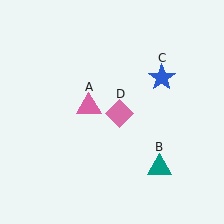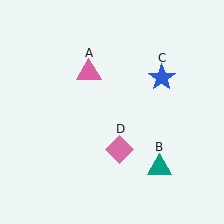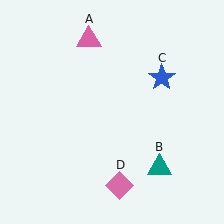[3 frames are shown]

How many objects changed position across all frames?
2 objects changed position: pink triangle (object A), pink diamond (object D).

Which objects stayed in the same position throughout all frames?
Teal triangle (object B) and blue star (object C) remained stationary.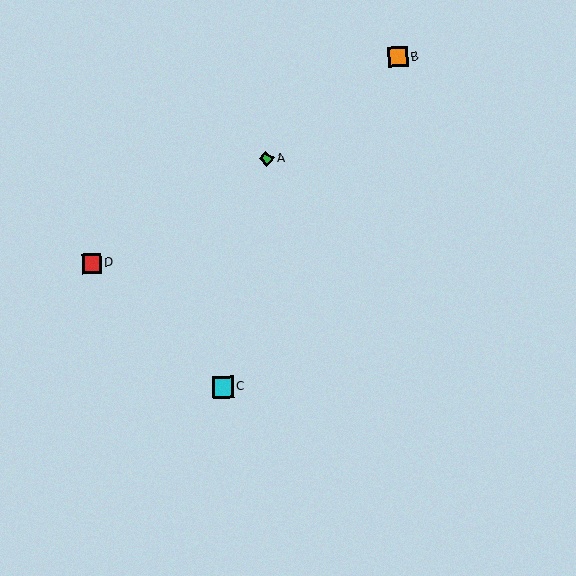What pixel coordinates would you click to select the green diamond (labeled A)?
Click at (266, 158) to select the green diamond A.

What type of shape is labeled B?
Shape B is an orange square.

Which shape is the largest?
The cyan square (labeled C) is the largest.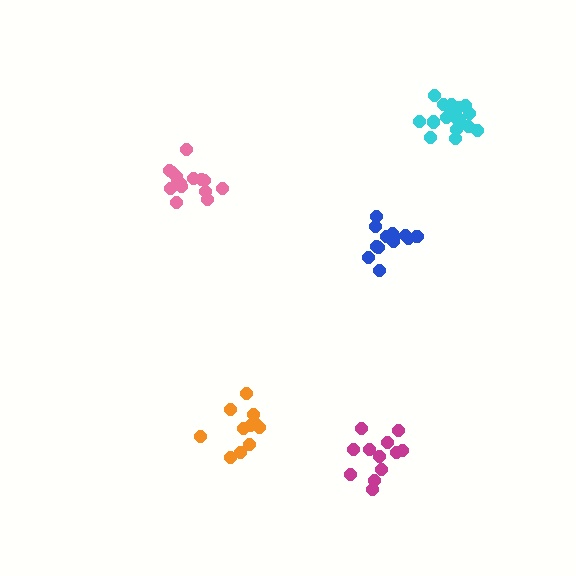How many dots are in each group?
Group 1: 15 dots, Group 2: 17 dots, Group 3: 11 dots, Group 4: 12 dots, Group 5: 15 dots (70 total).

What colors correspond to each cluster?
The clusters are colored: pink, cyan, orange, magenta, blue.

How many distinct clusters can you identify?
There are 5 distinct clusters.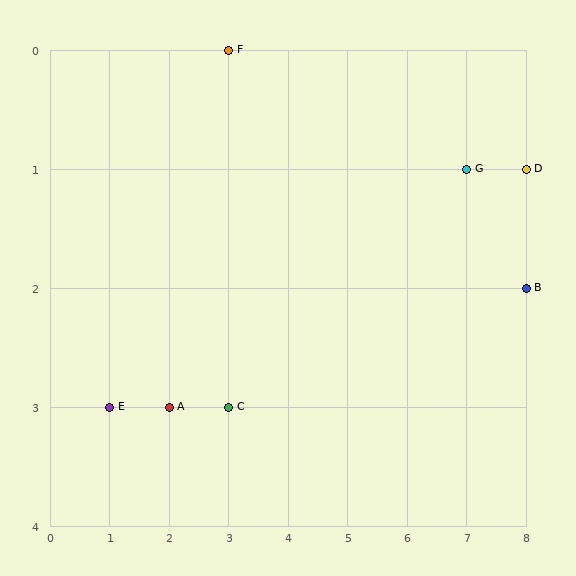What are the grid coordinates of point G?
Point G is at grid coordinates (7, 1).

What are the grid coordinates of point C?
Point C is at grid coordinates (3, 3).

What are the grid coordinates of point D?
Point D is at grid coordinates (8, 1).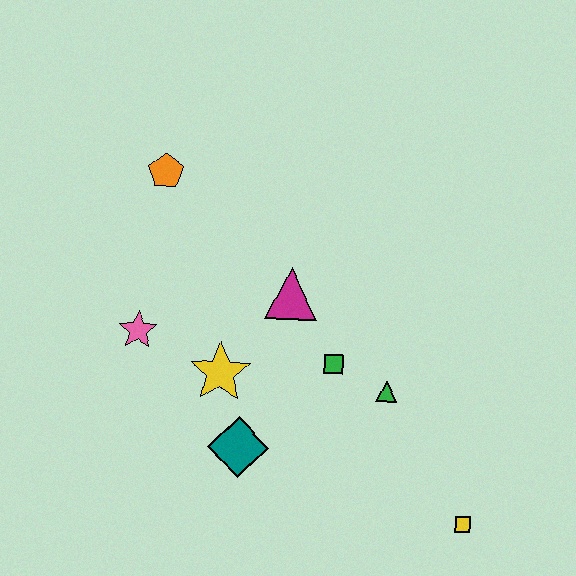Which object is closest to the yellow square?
The green triangle is closest to the yellow square.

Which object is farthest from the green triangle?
The orange pentagon is farthest from the green triangle.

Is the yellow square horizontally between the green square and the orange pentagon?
No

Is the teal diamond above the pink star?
No